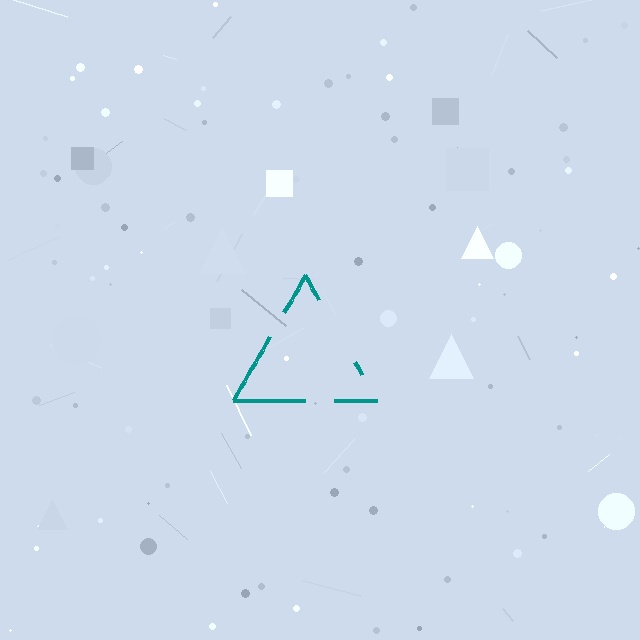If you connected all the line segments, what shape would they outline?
They would outline a triangle.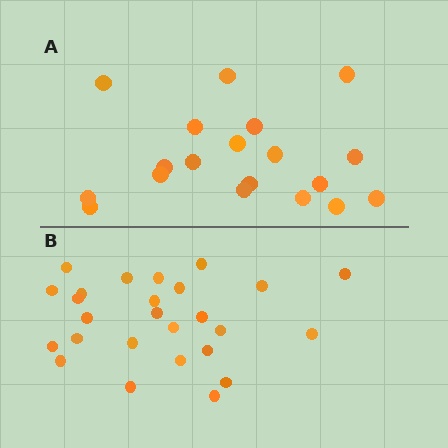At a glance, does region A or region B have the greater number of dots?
Region B (the bottom region) has more dots.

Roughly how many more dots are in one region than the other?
Region B has roughly 8 or so more dots than region A.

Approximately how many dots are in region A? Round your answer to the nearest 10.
About 20 dots. (The exact count is 19, which rounds to 20.)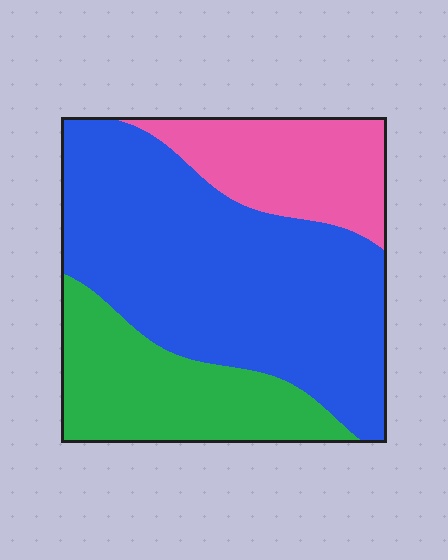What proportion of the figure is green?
Green covers roughly 25% of the figure.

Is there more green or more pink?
Green.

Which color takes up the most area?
Blue, at roughly 55%.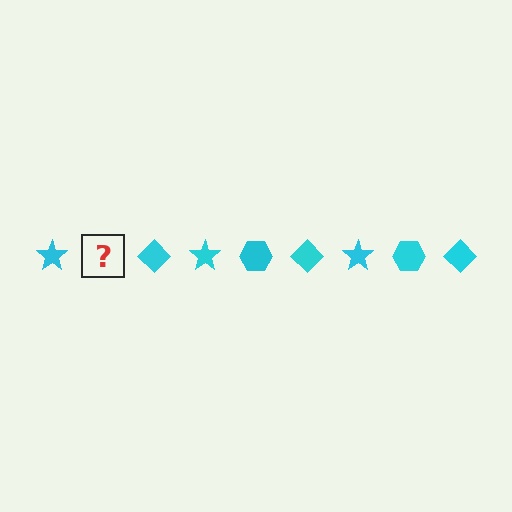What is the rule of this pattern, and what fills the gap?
The rule is that the pattern cycles through star, hexagon, diamond shapes in cyan. The gap should be filled with a cyan hexagon.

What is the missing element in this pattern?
The missing element is a cyan hexagon.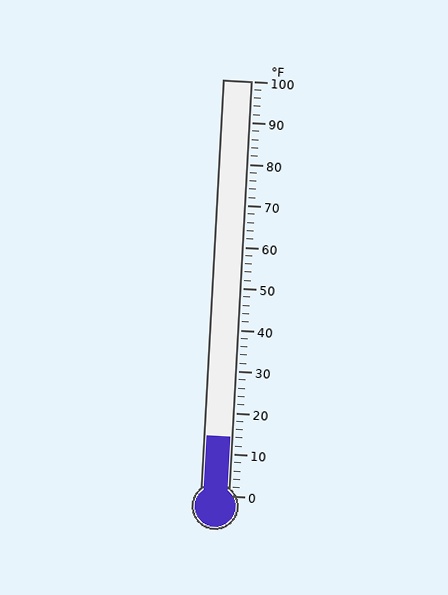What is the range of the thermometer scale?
The thermometer scale ranges from 0°F to 100°F.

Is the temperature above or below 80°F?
The temperature is below 80°F.